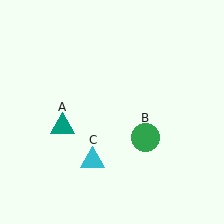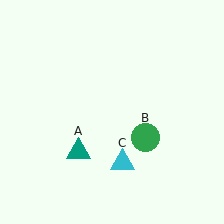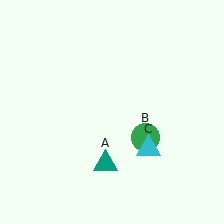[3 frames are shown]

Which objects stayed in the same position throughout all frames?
Green circle (object B) remained stationary.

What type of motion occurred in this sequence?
The teal triangle (object A), cyan triangle (object C) rotated counterclockwise around the center of the scene.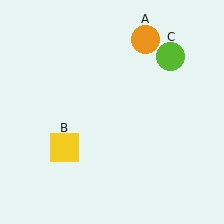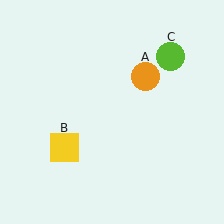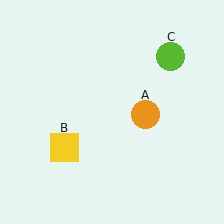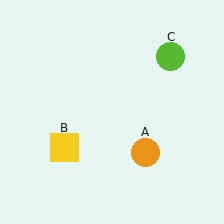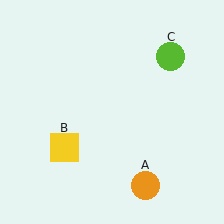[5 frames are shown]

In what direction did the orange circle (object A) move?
The orange circle (object A) moved down.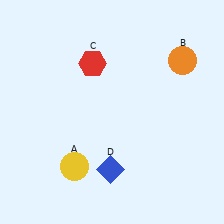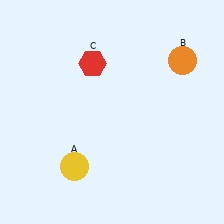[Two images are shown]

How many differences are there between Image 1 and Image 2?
There is 1 difference between the two images.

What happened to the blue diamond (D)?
The blue diamond (D) was removed in Image 2. It was in the bottom-left area of Image 1.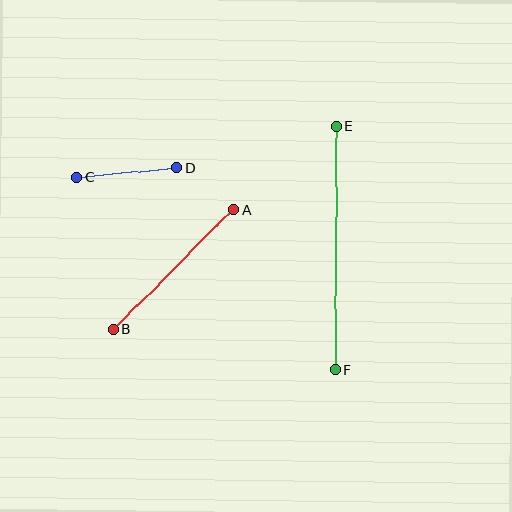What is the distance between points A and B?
The distance is approximately 170 pixels.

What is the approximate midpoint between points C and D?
The midpoint is at approximately (127, 173) pixels.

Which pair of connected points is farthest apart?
Points E and F are farthest apart.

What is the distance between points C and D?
The distance is approximately 100 pixels.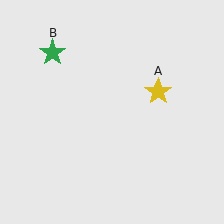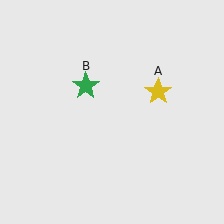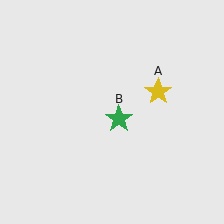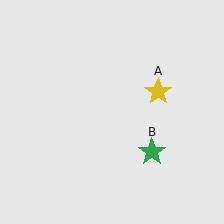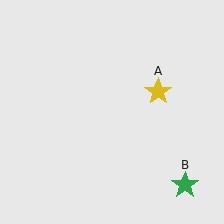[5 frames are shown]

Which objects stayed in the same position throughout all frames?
Yellow star (object A) remained stationary.